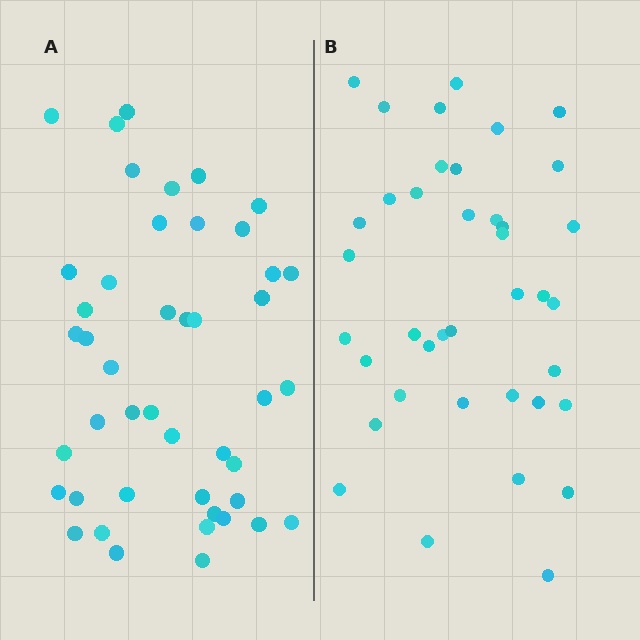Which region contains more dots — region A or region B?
Region A (the left region) has more dots.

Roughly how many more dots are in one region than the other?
Region A has about 6 more dots than region B.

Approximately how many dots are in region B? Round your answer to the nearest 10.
About 40 dots. (The exact count is 39, which rounds to 40.)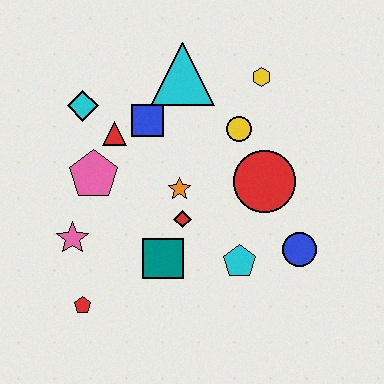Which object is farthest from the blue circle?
The cyan diamond is farthest from the blue circle.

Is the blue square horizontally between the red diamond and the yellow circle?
No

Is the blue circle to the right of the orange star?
Yes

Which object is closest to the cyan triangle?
The blue square is closest to the cyan triangle.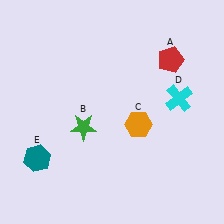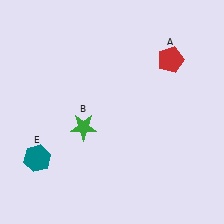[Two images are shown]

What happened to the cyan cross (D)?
The cyan cross (D) was removed in Image 2. It was in the top-right area of Image 1.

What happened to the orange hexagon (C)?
The orange hexagon (C) was removed in Image 2. It was in the bottom-right area of Image 1.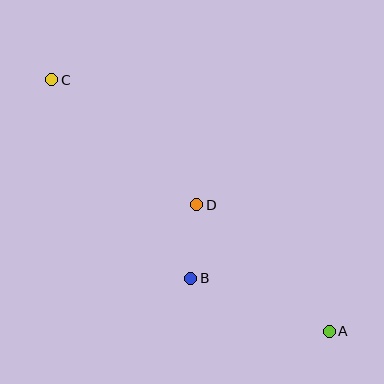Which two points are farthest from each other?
Points A and C are farthest from each other.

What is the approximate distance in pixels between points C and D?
The distance between C and D is approximately 191 pixels.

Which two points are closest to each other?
Points B and D are closest to each other.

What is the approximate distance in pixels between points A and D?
The distance between A and D is approximately 183 pixels.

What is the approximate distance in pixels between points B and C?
The distance between B and C is approximately 242 pixels.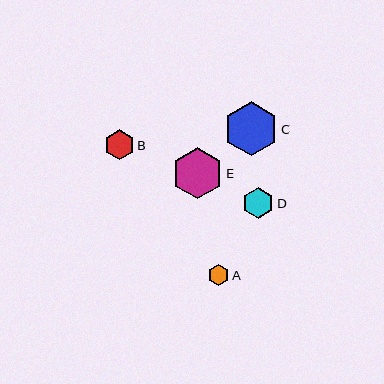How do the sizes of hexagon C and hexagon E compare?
Hexagon C and hexagon E are approximately the same size.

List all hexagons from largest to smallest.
From largest to smallest: C, E, D, B, A.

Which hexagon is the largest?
Hexagon C is the largest with a size of approximately 54 pixels.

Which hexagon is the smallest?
Hexagon A is the smallest with a size of approximately 21 pixels.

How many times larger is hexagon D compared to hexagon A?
Hexagon D is approximately 1.5 times the size of hexagon A.